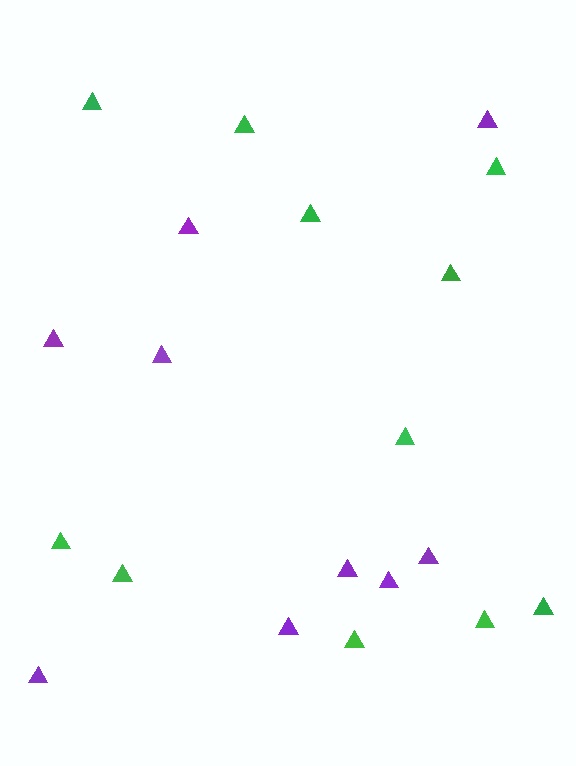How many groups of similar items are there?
There are 2 groups: one group of green triangles (11) and one group of purple triangles (9).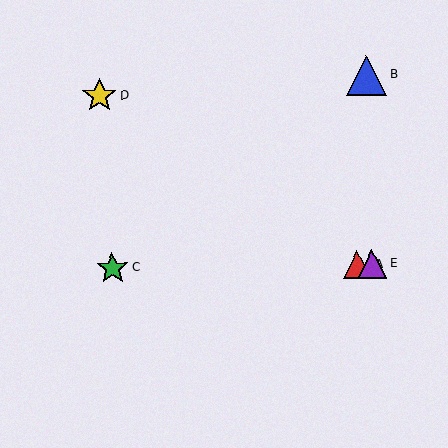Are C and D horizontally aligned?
No, C is at y≈268 and D is at y≈96.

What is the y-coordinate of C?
Object C is at y≈268.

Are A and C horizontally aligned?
Yes, both are at y≈264.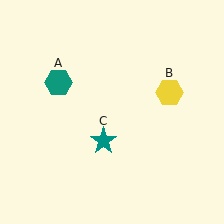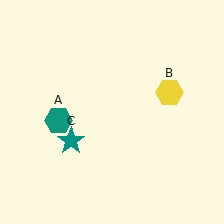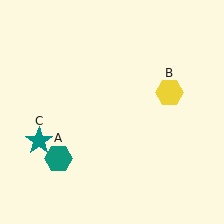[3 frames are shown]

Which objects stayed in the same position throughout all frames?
Yellow hexagon (object B) remained stationary.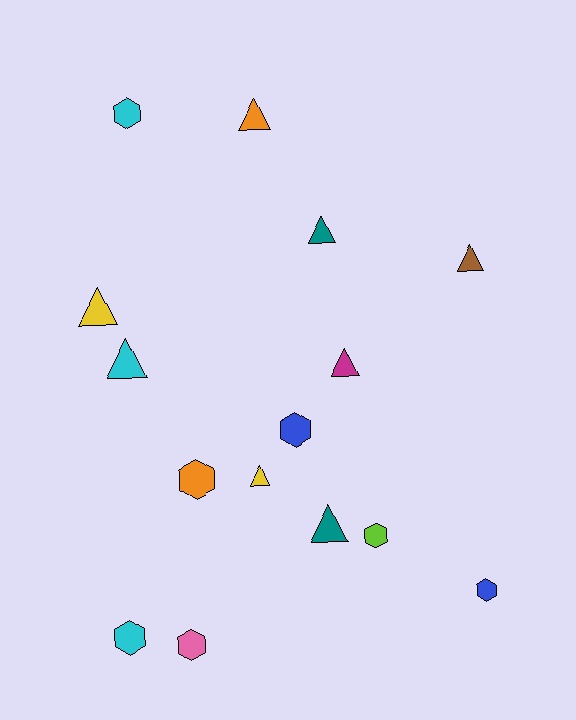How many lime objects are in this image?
There is 1 lime object.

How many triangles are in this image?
There are 8 triangles.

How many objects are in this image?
There are 15 objects.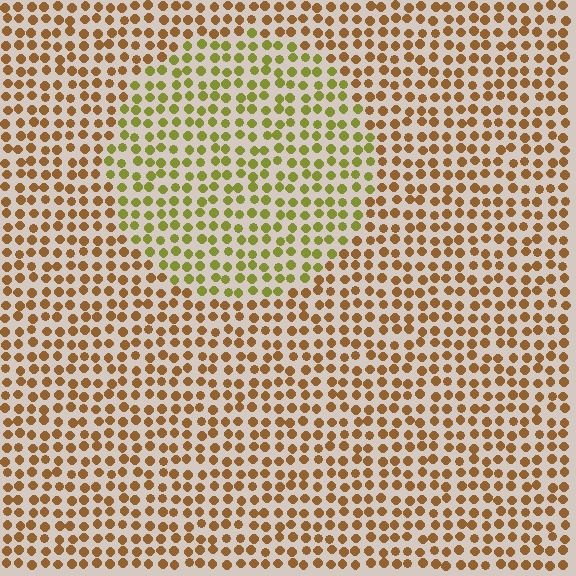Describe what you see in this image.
The image is filled with small brown elements in a uniform arrangement. A circle-shaped region is visible where the elements are tinted to a slightly different hue, forming a subtle color boundary.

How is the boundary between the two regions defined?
The boundary is defined purely by a slight shift in hue (about 40 degrees). Spacing, size, and orientation are identical on both sides.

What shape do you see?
I see a circle.